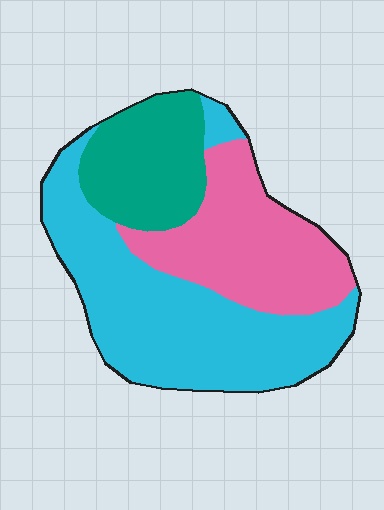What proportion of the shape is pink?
Pink takes up between a quarter and a half of the shape.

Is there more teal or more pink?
Pink.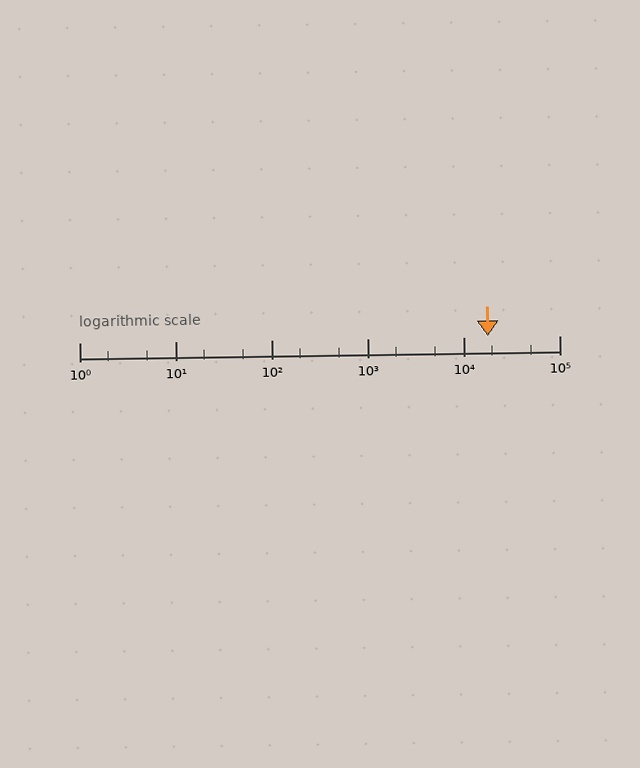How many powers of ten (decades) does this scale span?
The scale spans 5 decades, from 1 to 100000.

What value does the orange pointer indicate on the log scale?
The pointer indicates approximately 18000.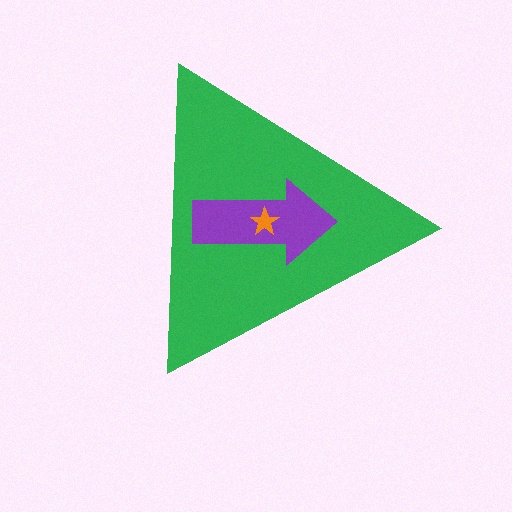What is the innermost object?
The orange star.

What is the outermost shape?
The green triangle.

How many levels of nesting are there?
3.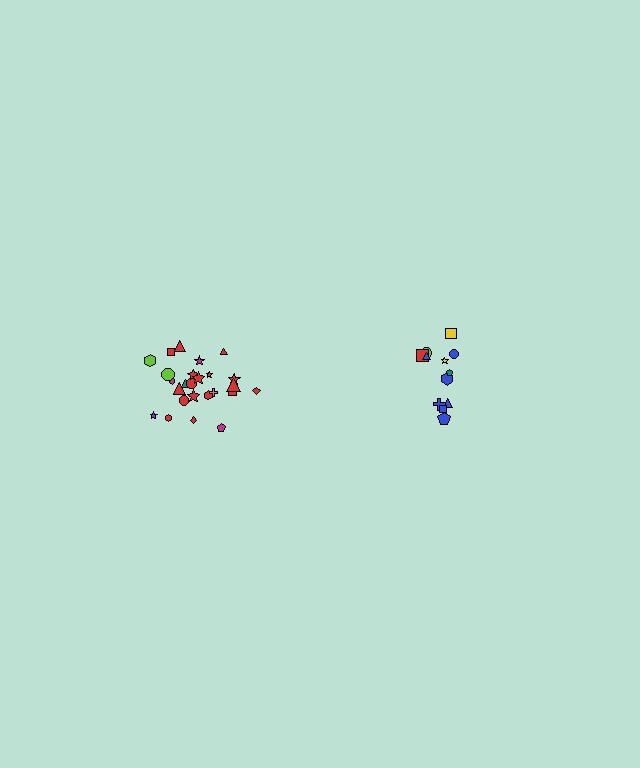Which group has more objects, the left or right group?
The left group.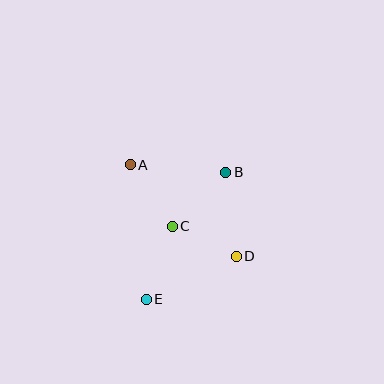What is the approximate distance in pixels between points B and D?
The distance between B and D is approximately 85 pixels.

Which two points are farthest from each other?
Points B and E are farthest from each other.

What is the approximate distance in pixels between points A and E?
The distance between A and E is approximately 135 pixels.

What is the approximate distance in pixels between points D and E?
The distance between D and E is approximately 99 pixels.